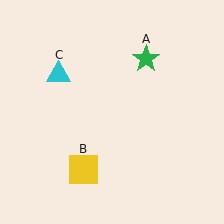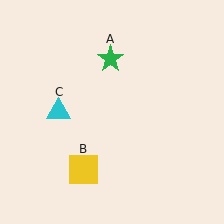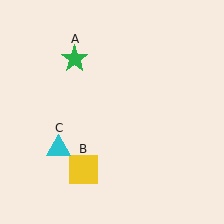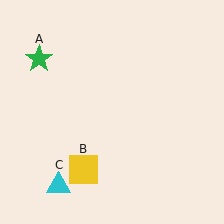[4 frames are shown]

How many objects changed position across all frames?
2 objects changed position: green star (object A), cyan triangle (object C).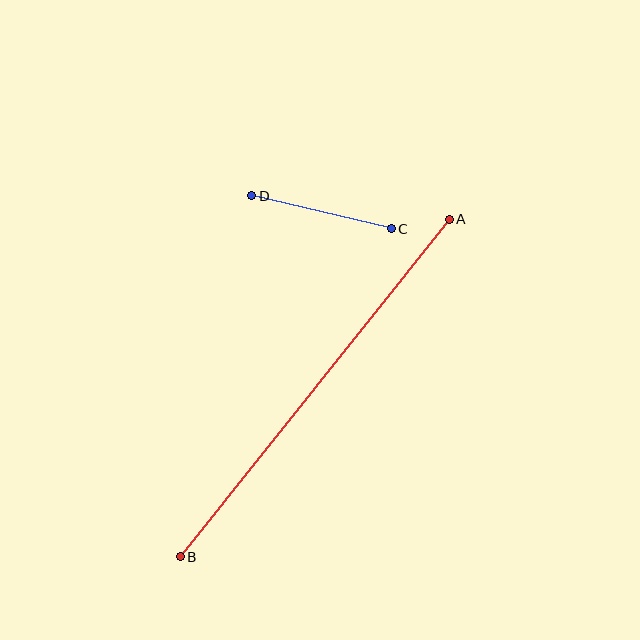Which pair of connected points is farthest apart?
Points A and B are farthest apart.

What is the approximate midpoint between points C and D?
The midpoint is at approximately (321, 212) pixels.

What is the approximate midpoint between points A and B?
The midpoint is at approximately (315, 388) pixels.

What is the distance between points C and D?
The distance is approximately 143 pixels.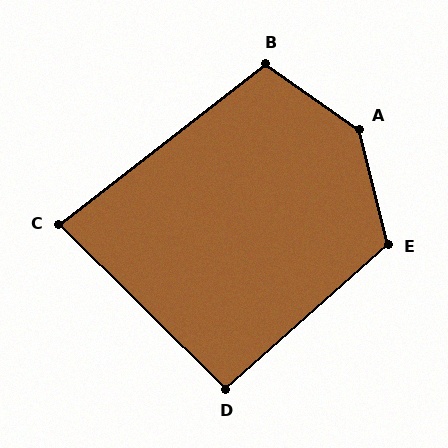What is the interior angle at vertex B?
Approximately 107 degrees (obtuse).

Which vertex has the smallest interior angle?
C, at approximately 82 degrees.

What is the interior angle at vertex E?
Approximately 118 degrees (obtuse).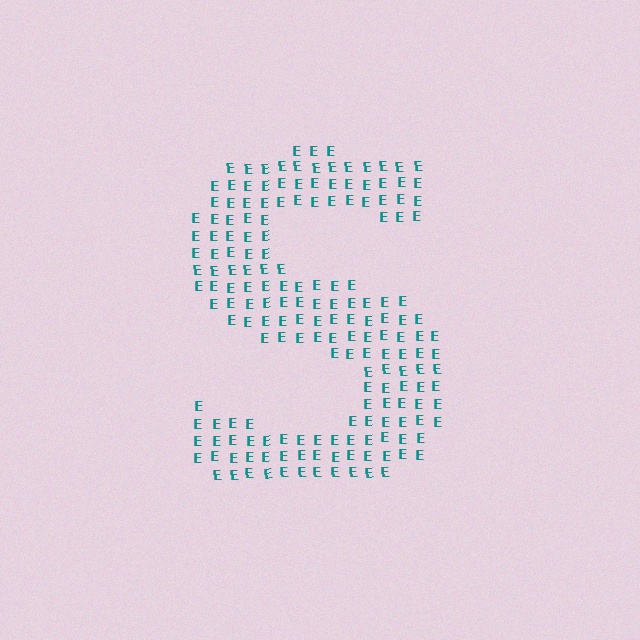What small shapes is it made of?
It is made of small letter E's.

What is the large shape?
The large shape is the letter S.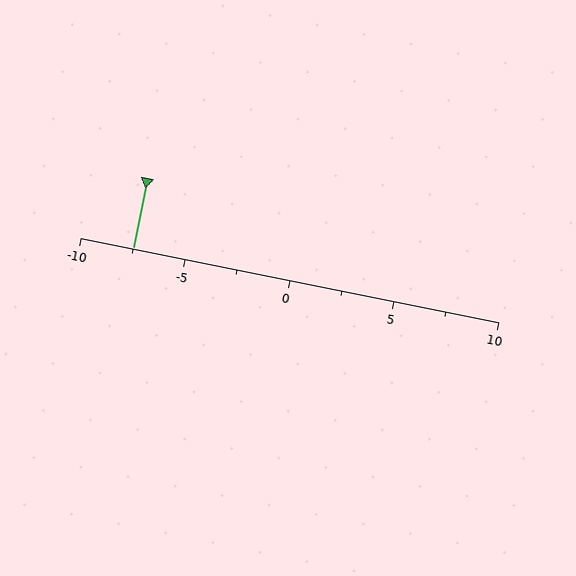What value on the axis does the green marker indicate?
The marker indicates approximately -7.5.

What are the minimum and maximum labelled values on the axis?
The axis runs from -10 to 10.